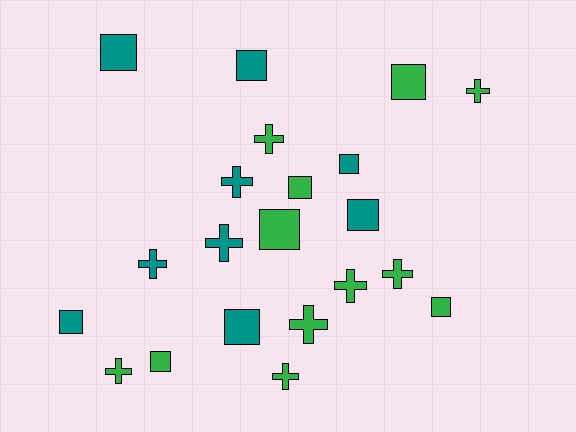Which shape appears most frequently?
Square, with 11 objects.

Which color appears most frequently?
Green, with 12 objects.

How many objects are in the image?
There are 21 objects.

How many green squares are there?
There are 5 green squares.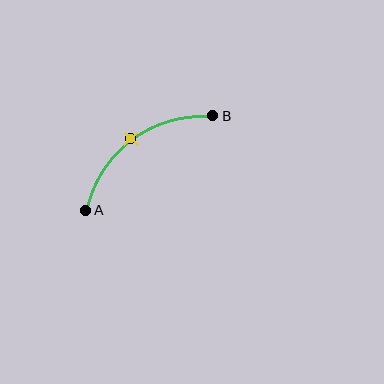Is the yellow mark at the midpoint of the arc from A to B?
Yes. The yellow mark lies on the arc at equal arc-length from both A and B — it is the arc midpoint.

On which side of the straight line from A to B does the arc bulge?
The arc bulges above and to the left of the straight line connecting A and B.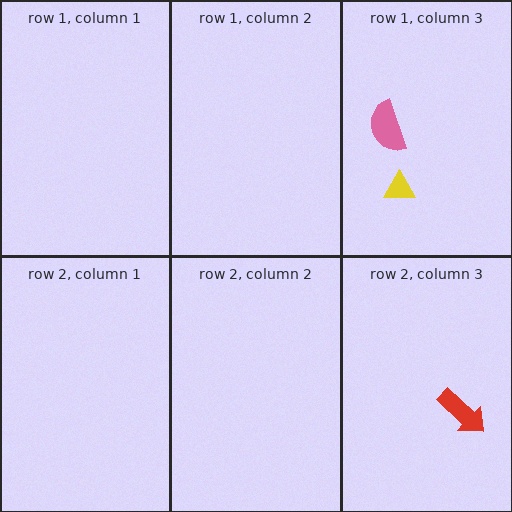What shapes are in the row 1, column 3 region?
The pink semicircle, the yellow triangle.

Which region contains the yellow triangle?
The row 1, column 3 region.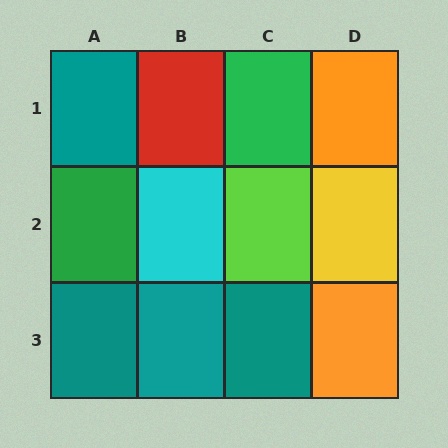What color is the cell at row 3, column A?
Teal.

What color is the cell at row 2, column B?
Cyan.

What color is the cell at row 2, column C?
Lime.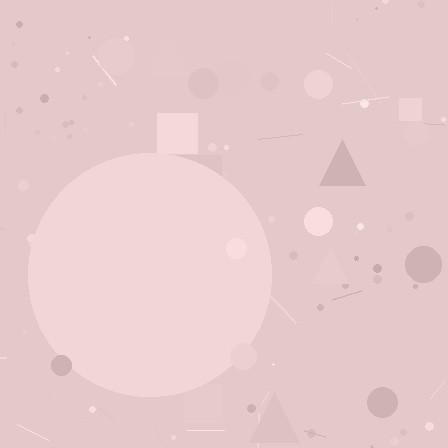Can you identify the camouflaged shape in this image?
The camouflaged shape is a circle.